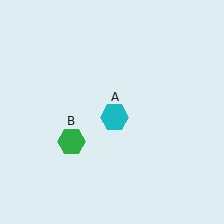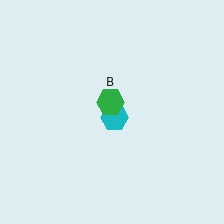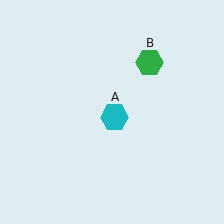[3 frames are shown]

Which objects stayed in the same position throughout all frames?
Cyan hexagon (object A) remained stationary.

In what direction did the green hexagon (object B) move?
The green hexagon (object B) moved up and to the right.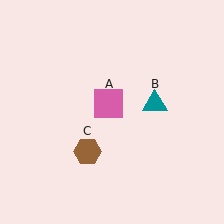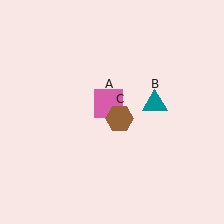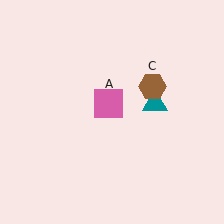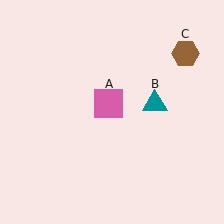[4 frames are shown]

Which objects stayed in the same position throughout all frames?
Pink square (object A) and teal triangle (object B) remained stationary.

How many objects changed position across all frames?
1 object changed position: brown hexagon (object C).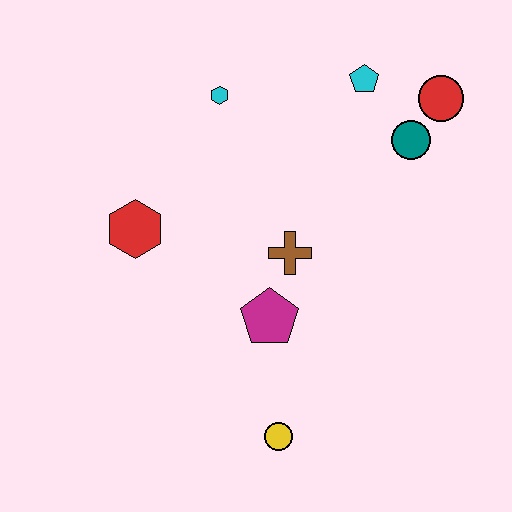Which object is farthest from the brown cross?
The red circle is farthest from the brown cross.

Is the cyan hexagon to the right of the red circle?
No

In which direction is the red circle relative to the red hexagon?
The red circle is to the right of the red hexagon.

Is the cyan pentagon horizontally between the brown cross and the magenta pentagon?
No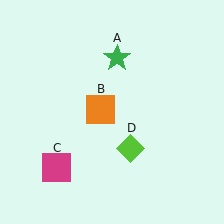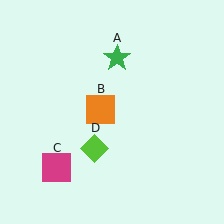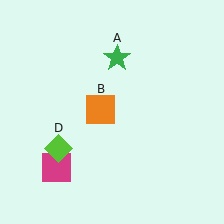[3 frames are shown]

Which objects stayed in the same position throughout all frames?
Green star (object A) and orange square (object B) and magenta square (object C) remained stationary.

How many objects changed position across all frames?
1 object changed position: lime diamond (object D).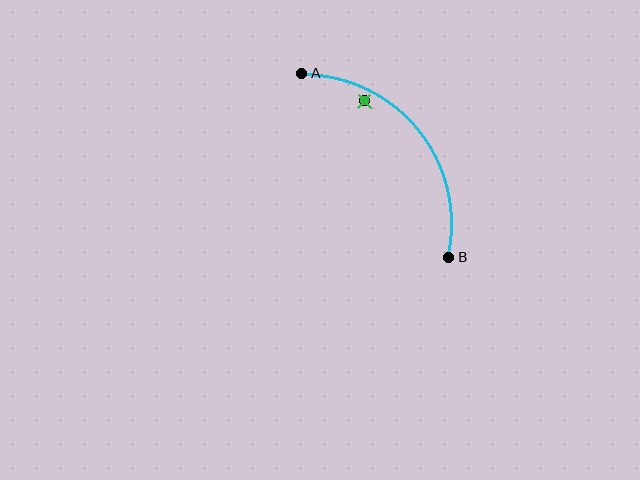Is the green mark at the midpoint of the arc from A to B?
No — the green mark does not lie on the arc at all. It sits slightly inside the curve.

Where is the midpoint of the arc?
The arc midpoint is the point on the curve farthest from the straight line joining A and B. It sits above and to the right of that line.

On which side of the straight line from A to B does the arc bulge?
The arc bulges above and to the right of the straight line connecting A and B.